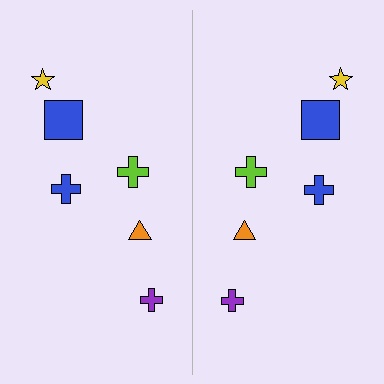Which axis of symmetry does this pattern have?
The pattern has a vertical axis of symmetry running through the center of the image.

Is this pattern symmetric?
Yes, this pattern has bilateral (reflection) symmetry.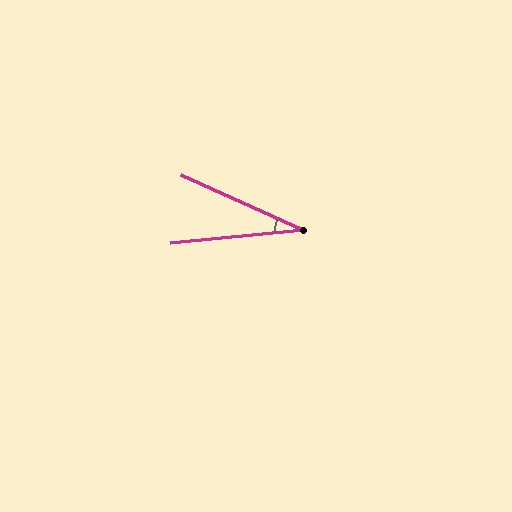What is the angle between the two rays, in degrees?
Approximately 30 degrees.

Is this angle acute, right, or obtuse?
It is acute.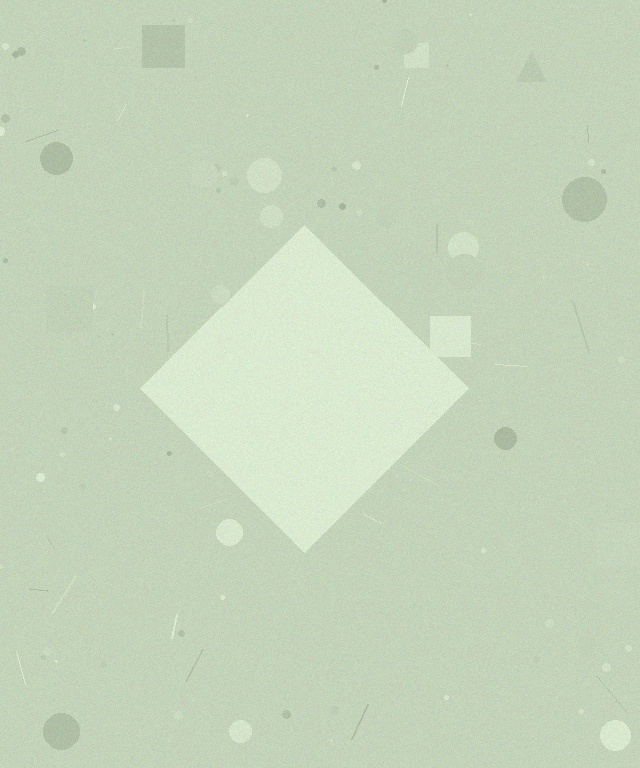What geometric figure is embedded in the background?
A diamond is embedded in the background.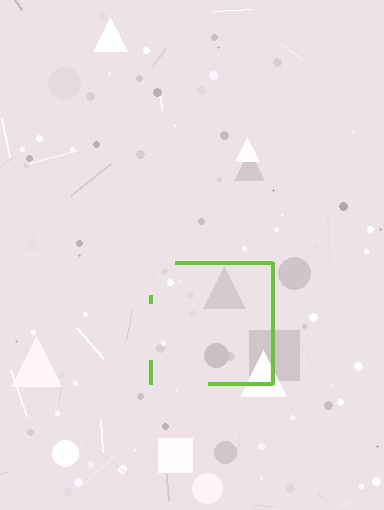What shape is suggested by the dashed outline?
The dashed outline suggests a square.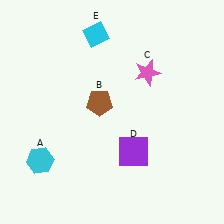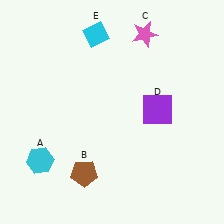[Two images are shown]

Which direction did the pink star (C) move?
The pink star (C) moved up.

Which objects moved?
The objects that moved are: the brown pentagon (B), the pink star (C), the purple square (D).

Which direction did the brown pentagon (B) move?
The brown pentagon (B) moved down.